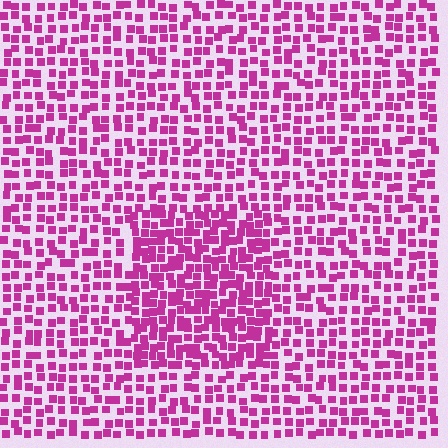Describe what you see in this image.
The image contains small magenta elements arranged at two different densities. A rectangle-shaped region is visible where the elements are more densely packed than the surrounding area.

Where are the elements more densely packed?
The elements are more densely packed inside the rectangle boundary.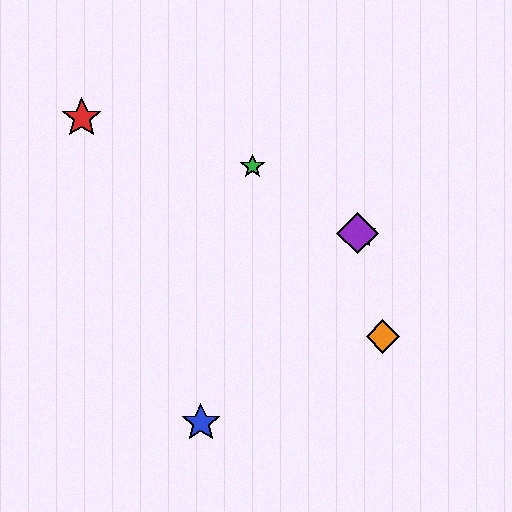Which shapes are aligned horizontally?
The yellow star, the purple diamond are aligned horizontally.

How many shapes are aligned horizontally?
2 shapes (the yellow star, the purple diamond) are aligned horizontally.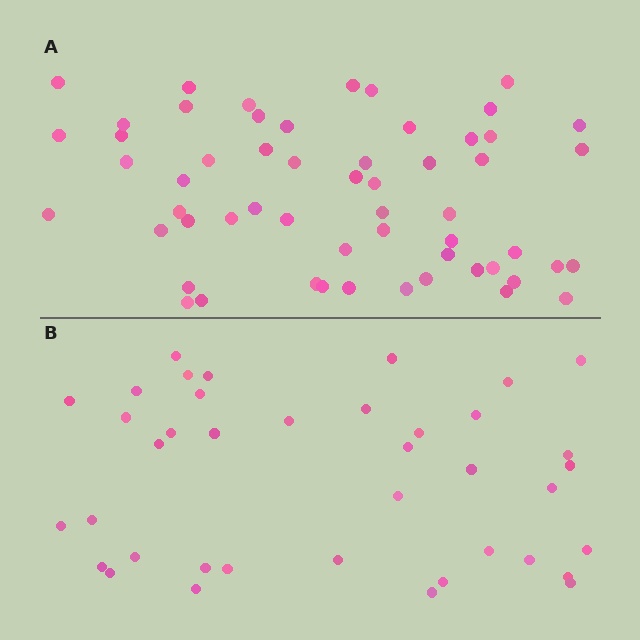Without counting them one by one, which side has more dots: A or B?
Region A (the top region) has more dots.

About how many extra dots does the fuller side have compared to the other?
Region A has approximately 20 more dots than region B.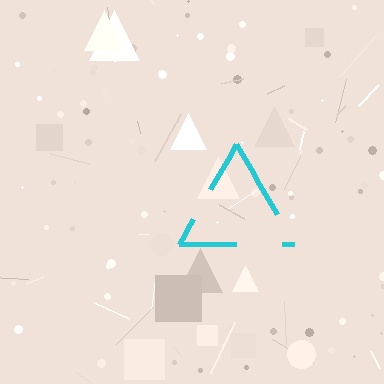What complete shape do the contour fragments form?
The contour fragments form a triangle.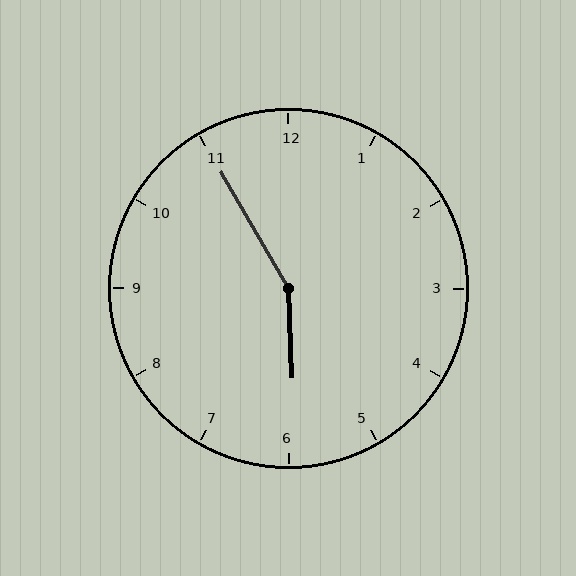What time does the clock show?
5:55.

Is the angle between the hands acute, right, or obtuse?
It is obtuse.